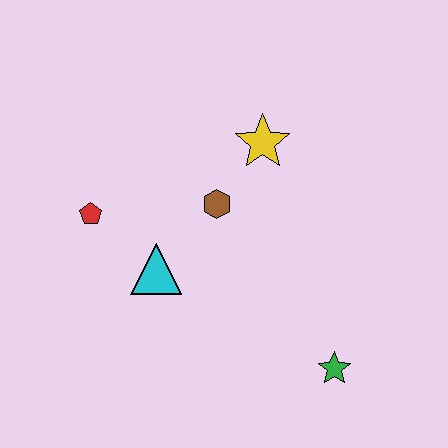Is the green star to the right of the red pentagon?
Yes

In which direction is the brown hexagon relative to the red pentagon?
The brown hexagon is to the right of the red pentagon.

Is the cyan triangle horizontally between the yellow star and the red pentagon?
Yes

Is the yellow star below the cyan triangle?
No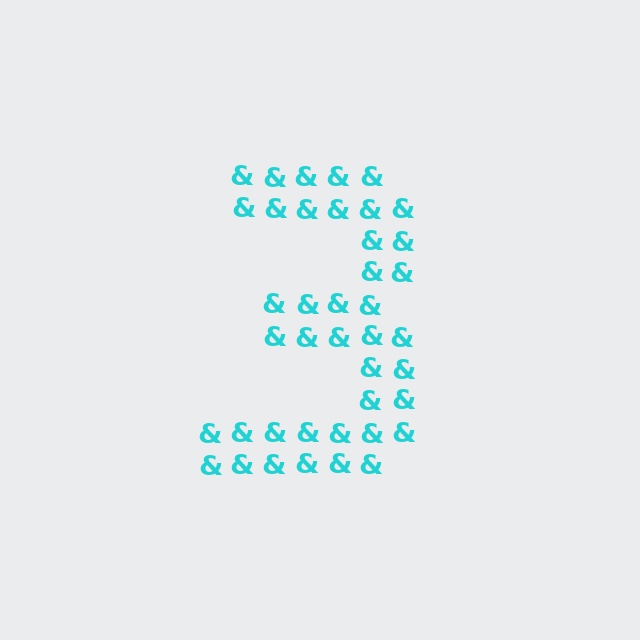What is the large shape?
The large shape is the digit 3.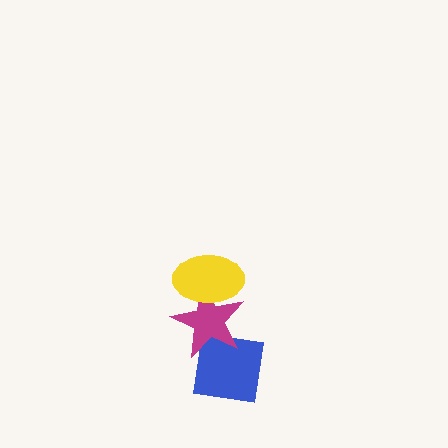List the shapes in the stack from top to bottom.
From top to bottom: the yellow ellipse, the magenta star, the blue square.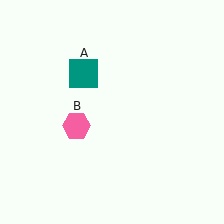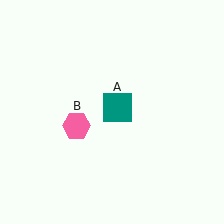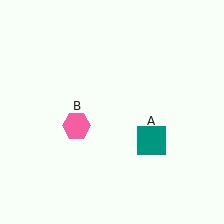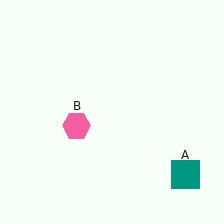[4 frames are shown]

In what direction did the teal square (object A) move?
The teal square (object A) moved down and to the right.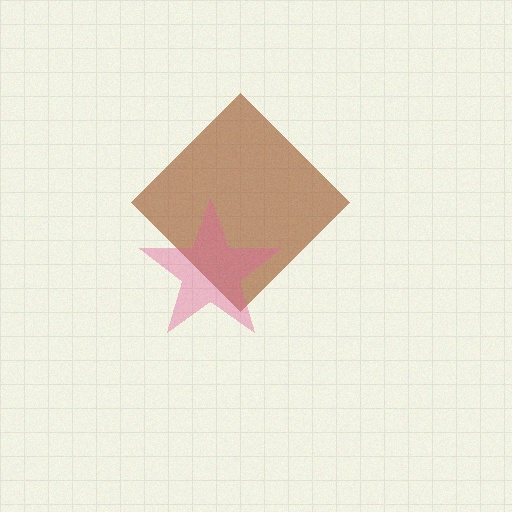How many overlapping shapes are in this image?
There are 2 overlapping shapes in the image.